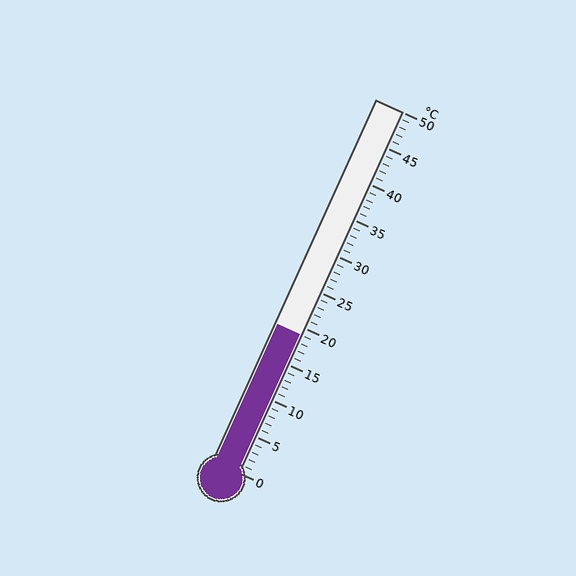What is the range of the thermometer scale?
The thermometer scale ranges from 0°C to 50°C.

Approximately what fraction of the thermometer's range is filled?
The thermometer is filled to approximately 40% of its range.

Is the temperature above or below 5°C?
The temperature is above 5°C.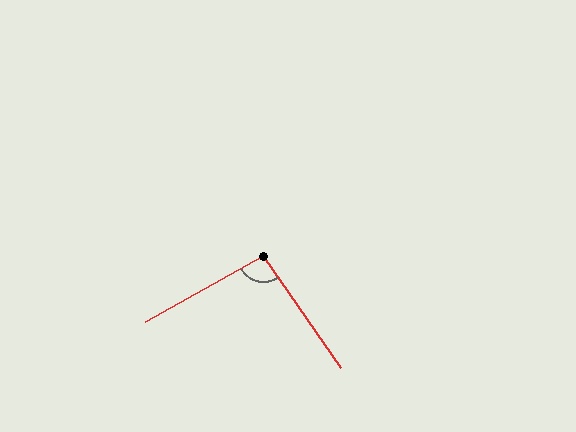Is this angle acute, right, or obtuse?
It is obtuse.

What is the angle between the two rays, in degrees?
Approximately 96 degrees.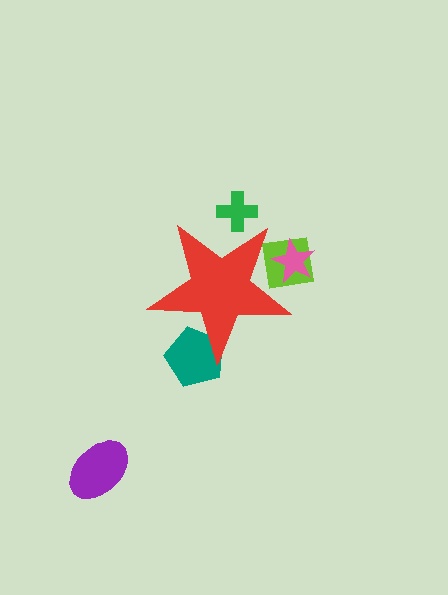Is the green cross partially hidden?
Yes, the green cross is partially hidden behind the red star.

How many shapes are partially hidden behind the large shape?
4 shapes are partially hidden.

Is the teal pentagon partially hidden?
Yes, the teal pentagon is partially hidden behind the red star.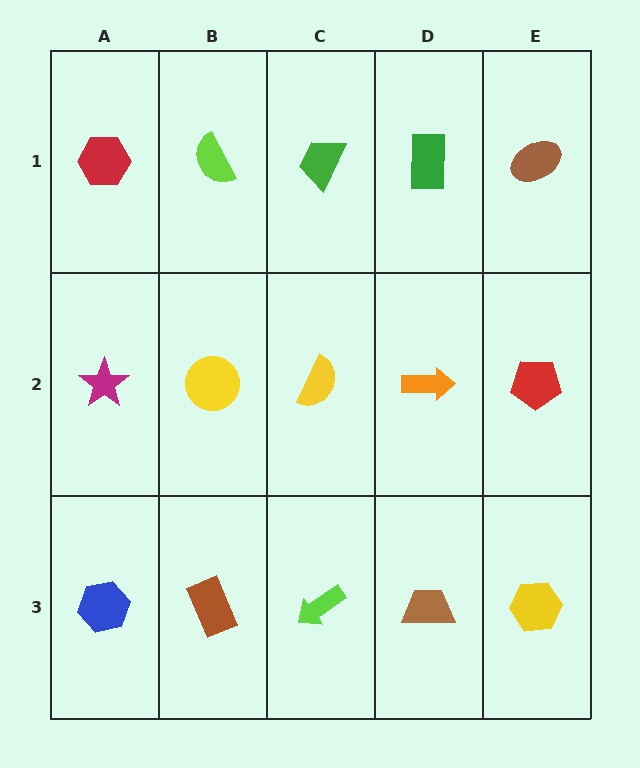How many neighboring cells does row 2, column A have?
3.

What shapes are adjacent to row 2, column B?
A lime semicircle (row 1, column B), a brown rectangle (row 3, column B), a magenta star (row 2, column A), a yellow semicircle (row 2, column C).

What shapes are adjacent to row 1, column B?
A yellow circle (row 2, column B), a red hexagon (row 1, column A), a green trapezoid (row 1, column C).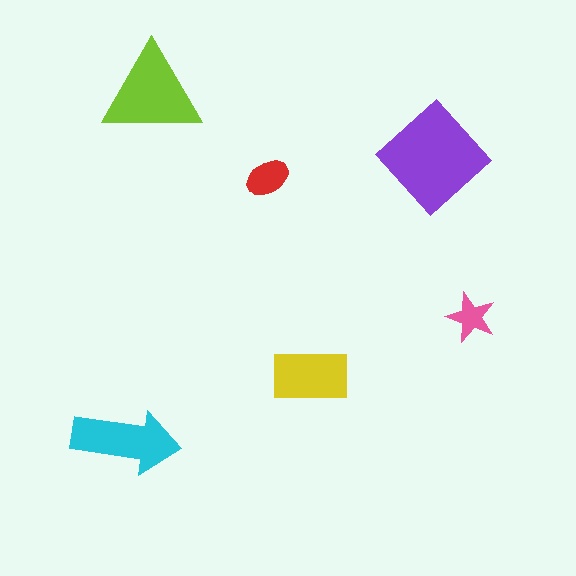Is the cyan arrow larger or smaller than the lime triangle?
Smaller.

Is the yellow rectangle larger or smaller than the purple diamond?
Smaller.